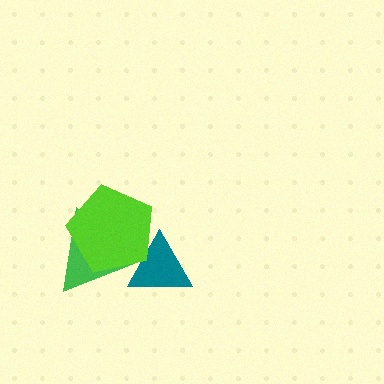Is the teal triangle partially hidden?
Yes, it is partially covered by another shape.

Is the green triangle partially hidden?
Yes, it is partially covered by another shape.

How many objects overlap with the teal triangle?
2 objects overlap with the teal triangle.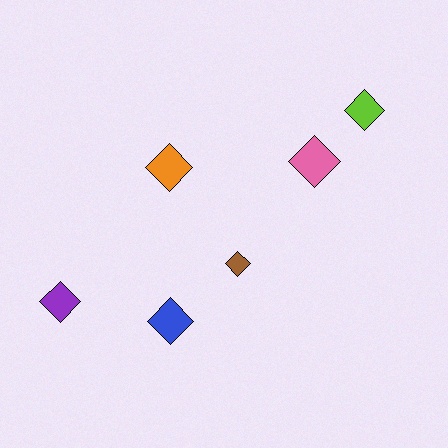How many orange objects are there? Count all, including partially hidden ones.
There is 1 orange object.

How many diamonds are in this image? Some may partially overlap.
There are 6 diamonds.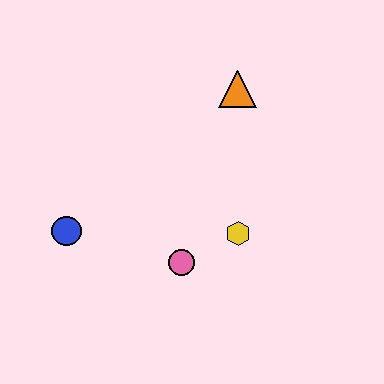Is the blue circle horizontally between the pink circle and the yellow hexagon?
No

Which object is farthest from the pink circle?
The orange triangle is farthest from the pink circle.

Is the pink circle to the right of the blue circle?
Yes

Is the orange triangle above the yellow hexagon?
Yes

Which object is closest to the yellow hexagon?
The pink circle is closest to the yellow hexagon.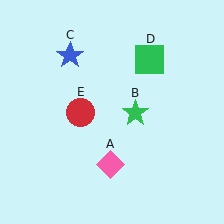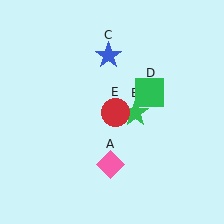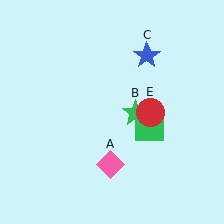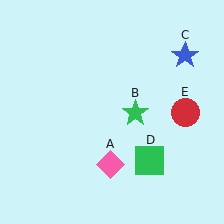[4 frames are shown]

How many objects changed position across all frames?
3 objects changed position: blue star (object C), green square (object D), red circle (object E).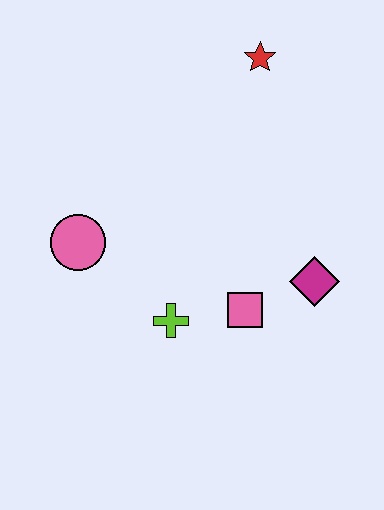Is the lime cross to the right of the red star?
No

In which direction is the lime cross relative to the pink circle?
The lime cross is to the right of the pink circle.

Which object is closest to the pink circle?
The lime cross is closest to the pink circle.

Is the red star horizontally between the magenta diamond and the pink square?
Yes